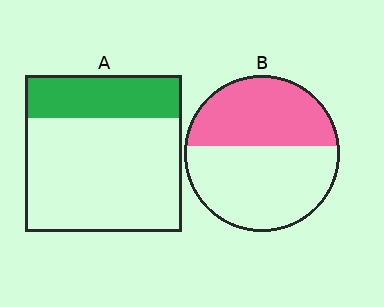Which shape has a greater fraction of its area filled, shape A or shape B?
Shape B.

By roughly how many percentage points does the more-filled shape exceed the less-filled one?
By roughly 15 percentage points (B over A).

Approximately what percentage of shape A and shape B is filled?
A is approximately 25% and B is approximately 45%.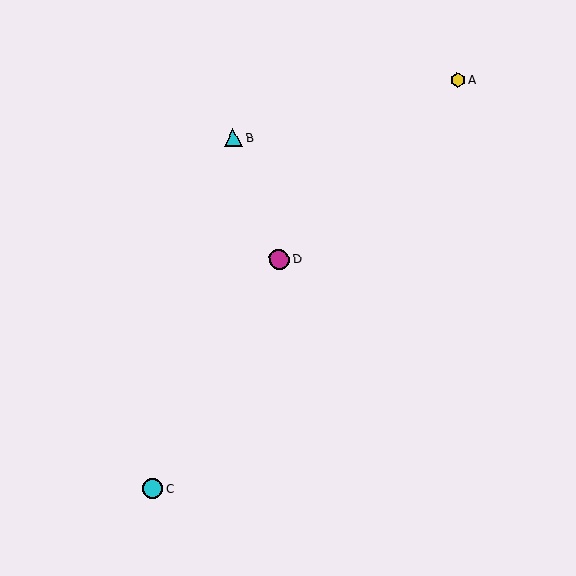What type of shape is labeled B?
Shape B is a cyan triangle.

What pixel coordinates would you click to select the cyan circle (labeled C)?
Click at (153, 489) to select the cyan circle C.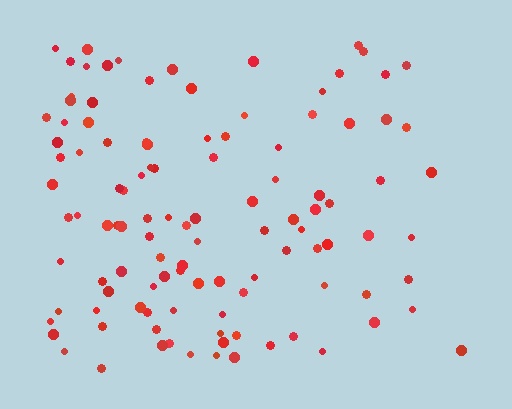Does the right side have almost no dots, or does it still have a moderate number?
Still a moderate number, just noticeably fewer than the left.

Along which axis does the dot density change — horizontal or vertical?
Horizontal.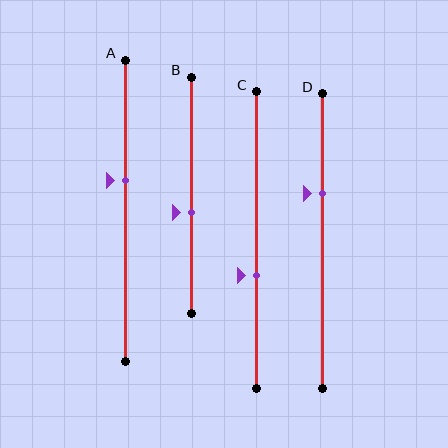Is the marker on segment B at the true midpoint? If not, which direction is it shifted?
No, the marker on segment B is shifted downward by about 7% of the segment length.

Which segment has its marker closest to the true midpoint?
Segment B has its marker closest to the true midpoint.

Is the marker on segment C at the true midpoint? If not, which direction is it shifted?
No, the marker on segment C is shifted downward by about 12% of the segment length.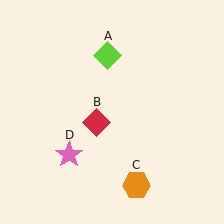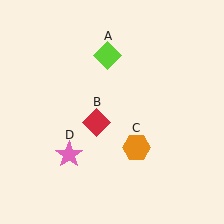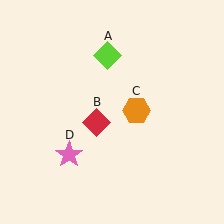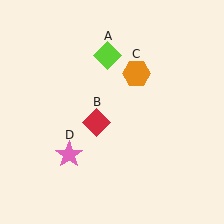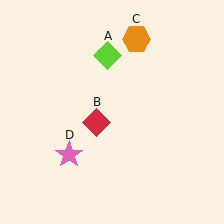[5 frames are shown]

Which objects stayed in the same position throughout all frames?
Lime diamond (object A) and red diamond (object B) and pink star (object D) remained stationary.